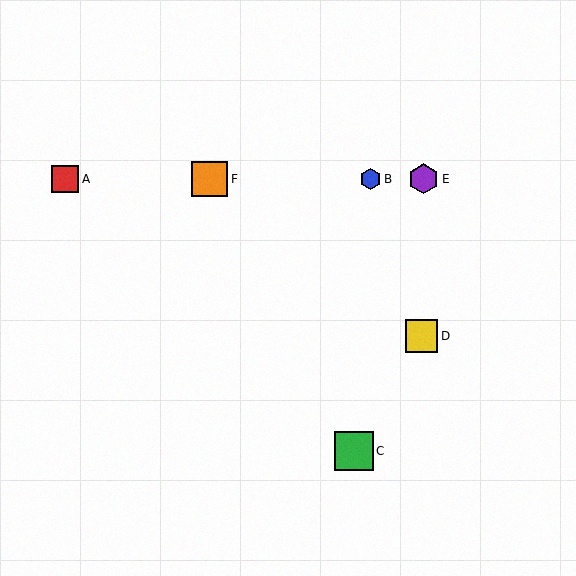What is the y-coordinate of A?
Object A is at y≈179.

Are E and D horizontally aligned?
No, E is at y≈179 and D is at y≈336.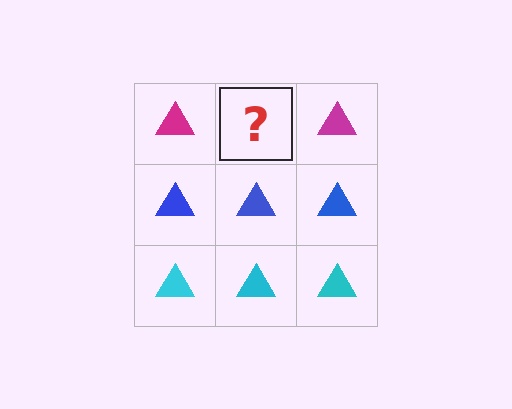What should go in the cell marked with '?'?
The missing cell should contain a magenta triangle.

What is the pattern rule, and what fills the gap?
The rule is that each row has a consistent color. The gap should be filled with a magenta triangle.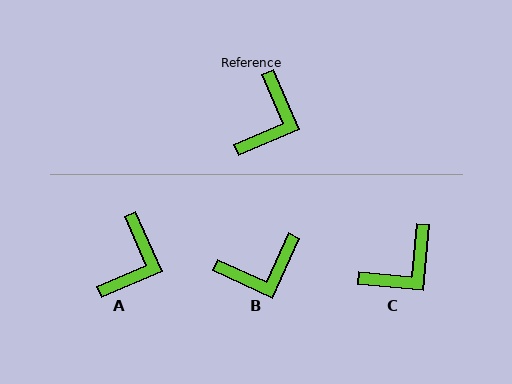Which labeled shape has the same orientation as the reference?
A.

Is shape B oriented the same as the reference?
No, it is off by about 48 degrees.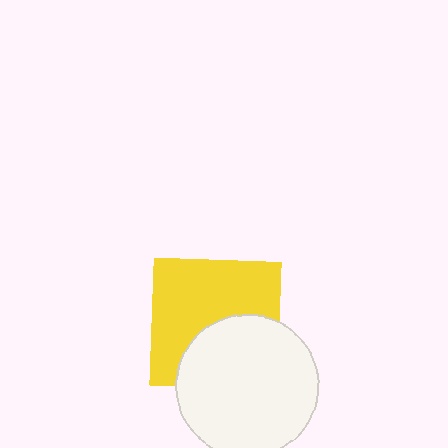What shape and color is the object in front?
The object in front is a white circle.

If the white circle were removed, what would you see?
You would see the complete yellow square.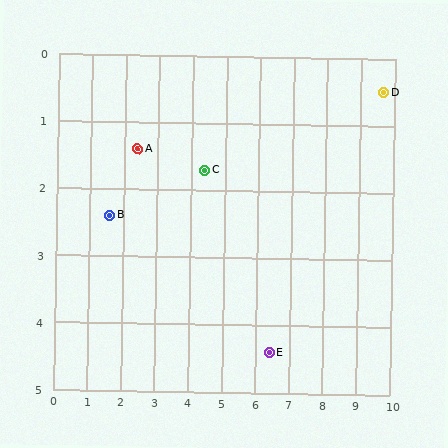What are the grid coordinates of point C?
Point C is at approximately (4.4, 1.7).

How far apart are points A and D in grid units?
Points A and D are about 7.4 grid units apart.